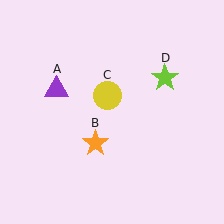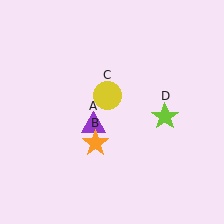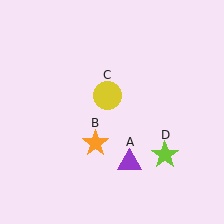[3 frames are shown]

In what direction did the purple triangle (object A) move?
The purple triangle (object A) moved down and to the right.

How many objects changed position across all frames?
2 objects changed position: purple triangle (object A), lime star (object D).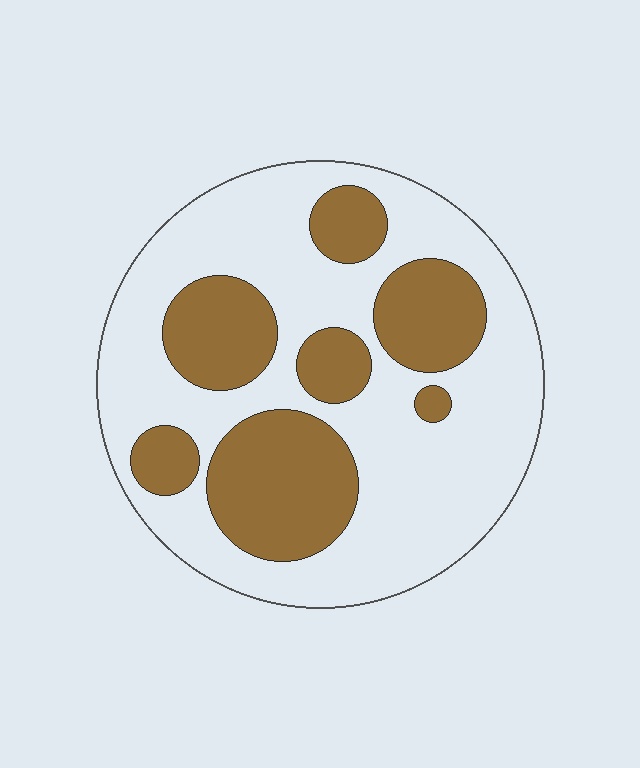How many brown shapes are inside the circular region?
7.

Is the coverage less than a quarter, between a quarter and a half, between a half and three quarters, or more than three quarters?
Between a quarter and a half.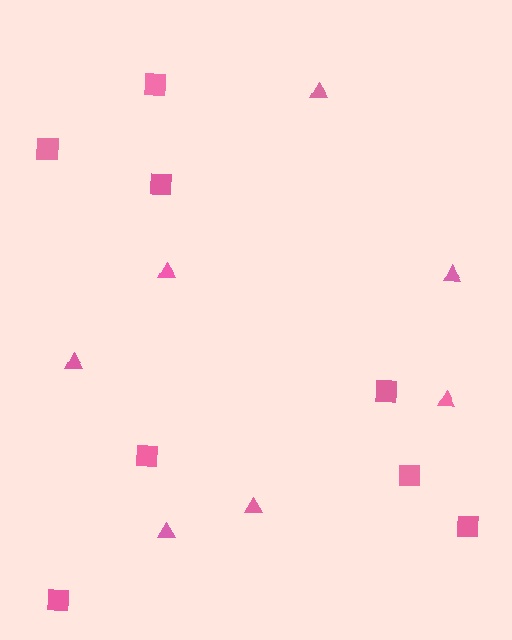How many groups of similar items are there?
There are 2 groups: one group of squares (8) and one group of triangles (7).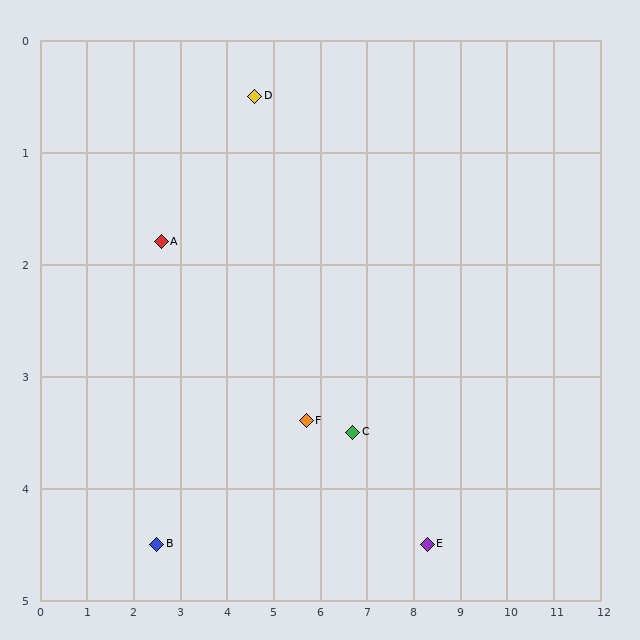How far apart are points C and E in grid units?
Points C and E are about 1.9 grid units apart.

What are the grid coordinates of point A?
Point A is at approximately (2.6, 1.8).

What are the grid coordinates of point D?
Point D is at approximately (4.6, 0.5).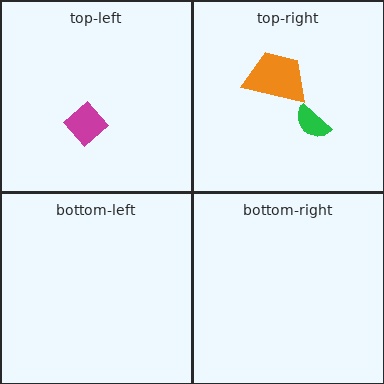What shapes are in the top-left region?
The magenta diamond.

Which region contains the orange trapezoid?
The top-right region.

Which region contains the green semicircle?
The top-right region.